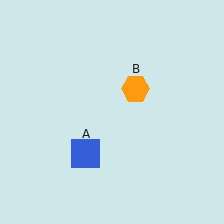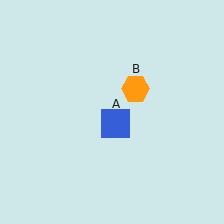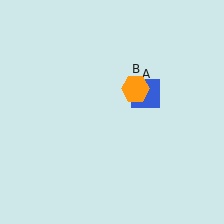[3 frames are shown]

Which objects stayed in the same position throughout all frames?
Orange hexagon (object B) remained stationary.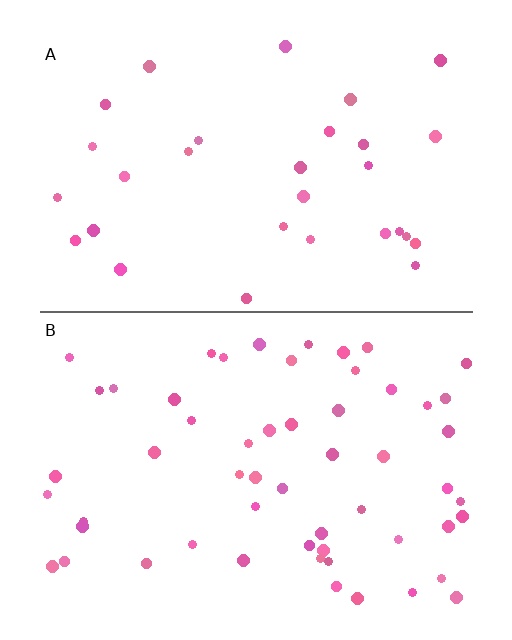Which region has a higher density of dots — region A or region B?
B (the bottom).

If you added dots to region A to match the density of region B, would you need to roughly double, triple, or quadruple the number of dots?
Approximately double.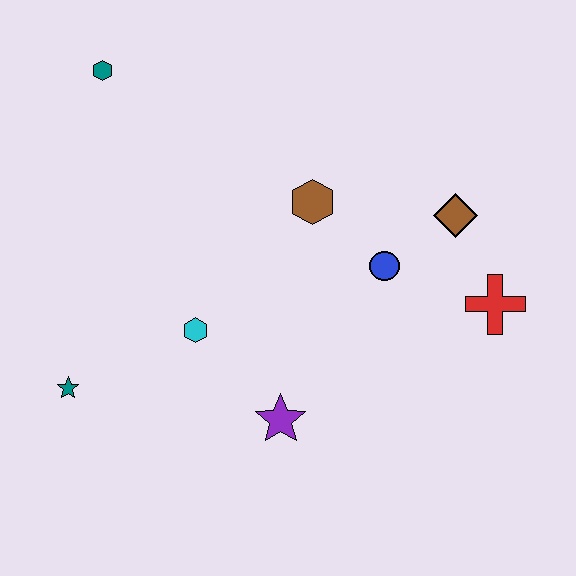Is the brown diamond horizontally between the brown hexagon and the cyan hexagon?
No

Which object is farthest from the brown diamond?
The teal star is farthest from the brown diamond.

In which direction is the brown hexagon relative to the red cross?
The brown hexagon is to the left of the red cross.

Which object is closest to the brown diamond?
The blue circle is closest to the brown diamond.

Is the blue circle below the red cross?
No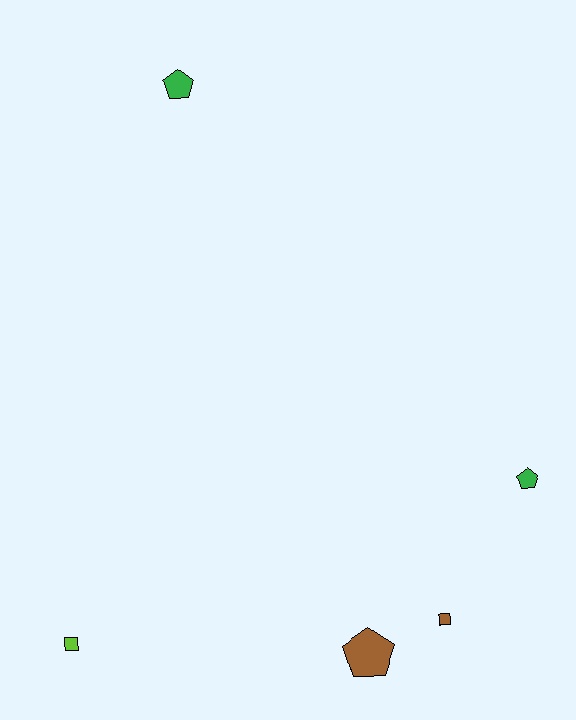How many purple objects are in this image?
There are no purple objects.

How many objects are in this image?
There are 5 objects.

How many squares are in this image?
There are 2 squares.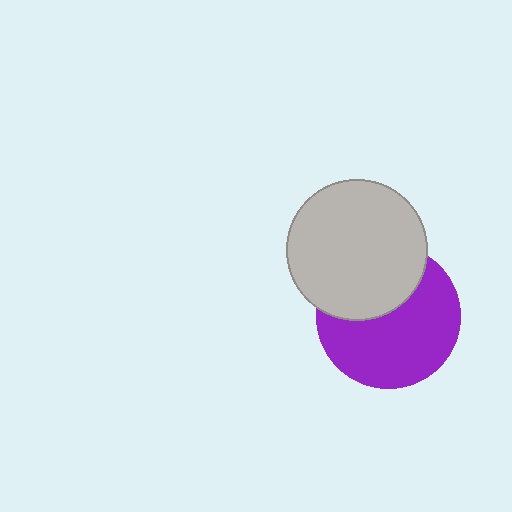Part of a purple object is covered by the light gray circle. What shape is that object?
It is a circle.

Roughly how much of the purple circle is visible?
About half of it is visible (roughly 63%).